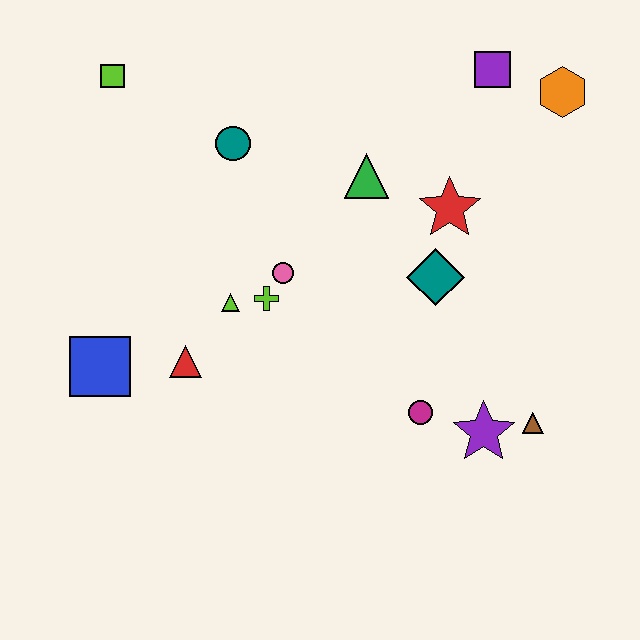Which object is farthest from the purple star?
The lime square is farthest from the purple star.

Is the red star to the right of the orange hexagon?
No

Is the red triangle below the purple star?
No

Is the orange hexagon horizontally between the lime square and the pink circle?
No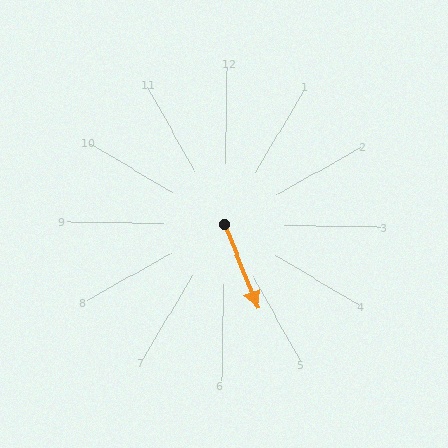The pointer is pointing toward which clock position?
Roughly 5 o'clock.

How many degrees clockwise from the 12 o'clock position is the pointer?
Approximately 157 degrees.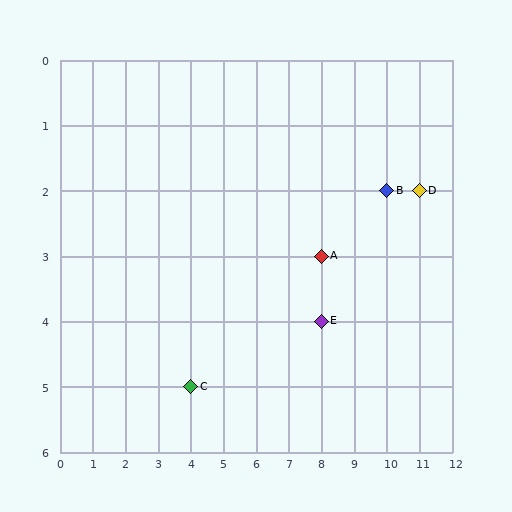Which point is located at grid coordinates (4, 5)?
Point C is at (4, 5).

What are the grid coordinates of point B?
Point B is at grid coordinates (10, 2).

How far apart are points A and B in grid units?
Points A and B are 2 columns and 1 row apart (about 2.2 grid units diagonally).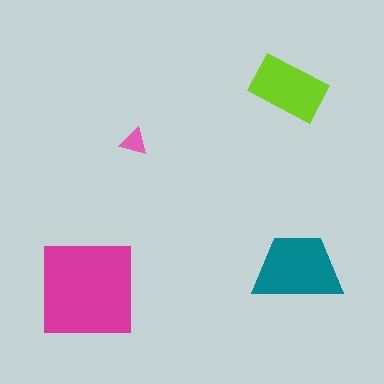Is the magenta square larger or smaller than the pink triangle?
Larger.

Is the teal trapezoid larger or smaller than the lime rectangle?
Larger.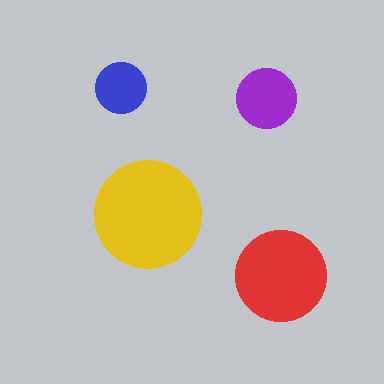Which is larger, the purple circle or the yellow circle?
The yellow one.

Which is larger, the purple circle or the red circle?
The red one.